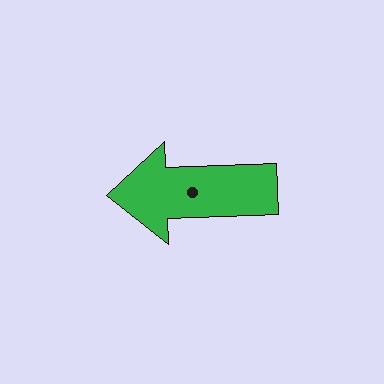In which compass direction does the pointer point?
West.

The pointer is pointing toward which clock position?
Roughly 9 o'clock.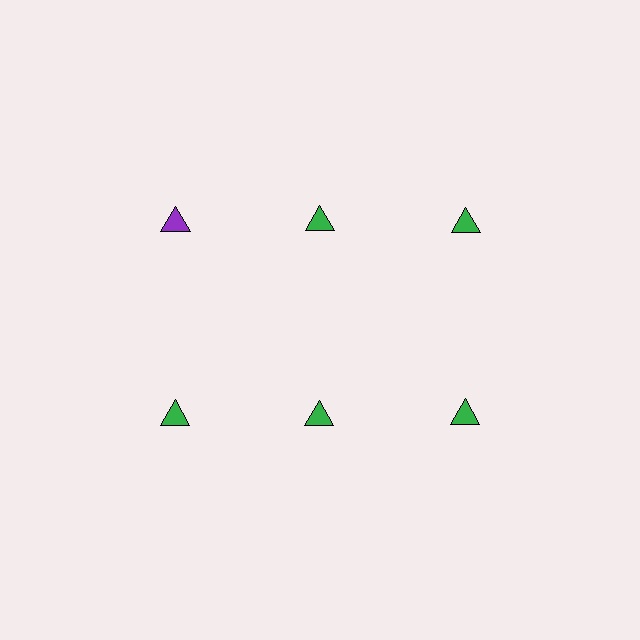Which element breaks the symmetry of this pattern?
The purple triangle in the top row, leftmost column breaks the symmetry. All other shapes are green triangles.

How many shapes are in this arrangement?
There are 6 shapes arranged in a grid pattern.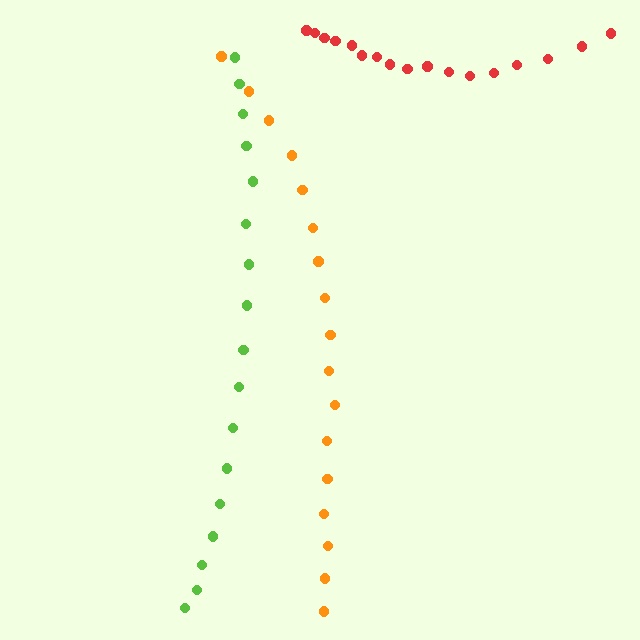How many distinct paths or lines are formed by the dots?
There are 3 distinct paths.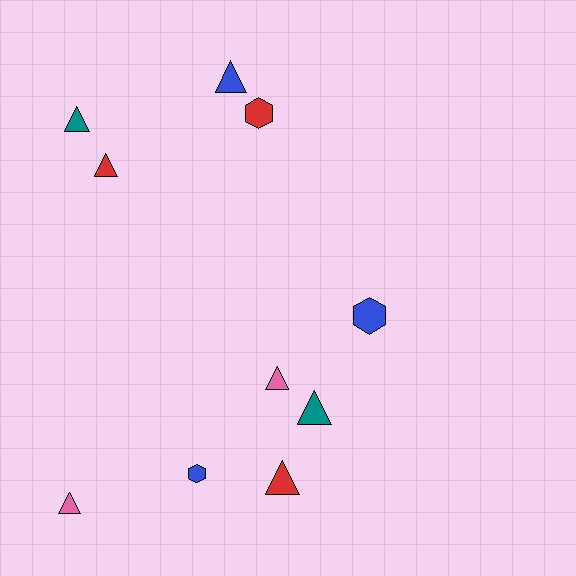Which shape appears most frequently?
Triangle, with 7 objects.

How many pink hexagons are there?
There are no pink hexagons.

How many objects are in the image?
There are 10 objects.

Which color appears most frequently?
Blue, with 3 objects.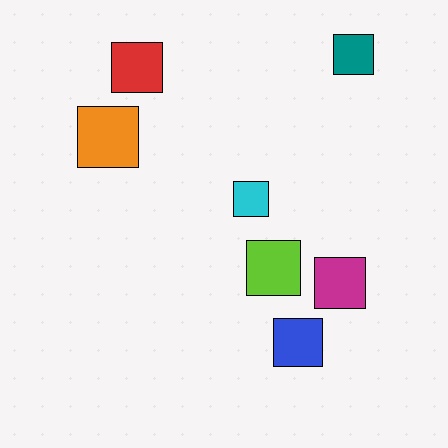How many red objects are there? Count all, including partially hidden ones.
There is 1 red object.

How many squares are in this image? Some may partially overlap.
There are 7 squares.